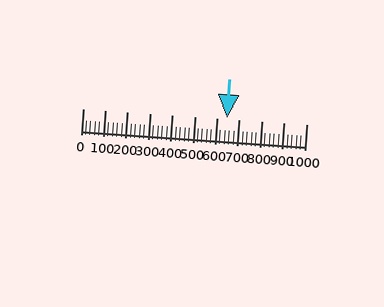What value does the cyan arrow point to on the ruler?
The cyan arrow points to approximately 644.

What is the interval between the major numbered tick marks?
The major tick marks are spaced 100 units apart.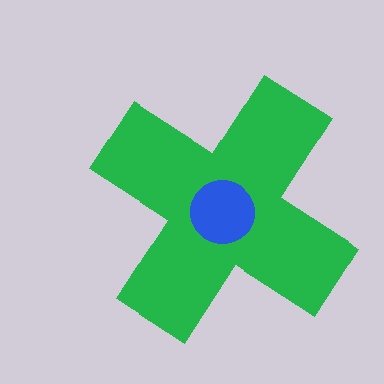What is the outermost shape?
The green cross.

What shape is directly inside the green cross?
The blue circle.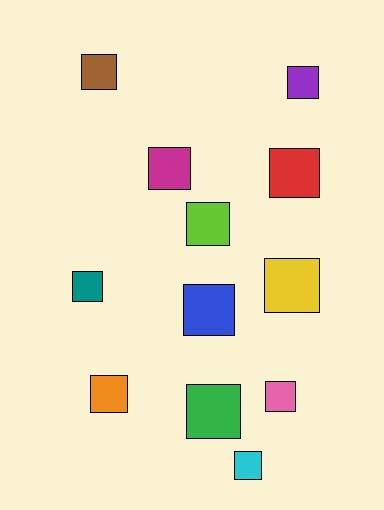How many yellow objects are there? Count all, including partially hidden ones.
There is 1 yellow object.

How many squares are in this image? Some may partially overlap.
There are 12 squares.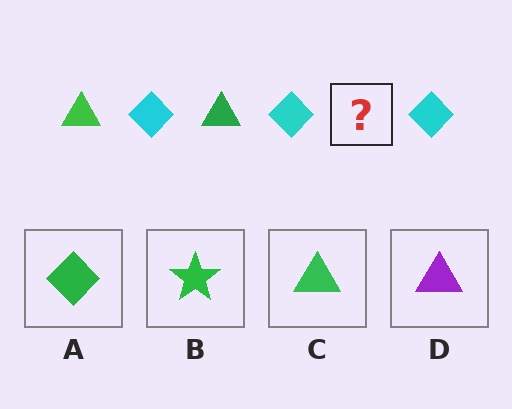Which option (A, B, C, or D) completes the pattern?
C.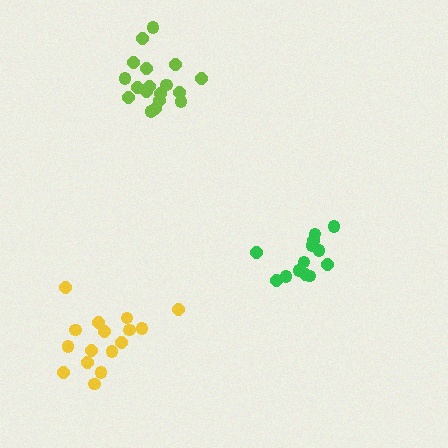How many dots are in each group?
Group 1: 13 dots, Group 2: 18 dots, Group 3: 16 dots (47 total).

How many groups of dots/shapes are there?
There are 3 groups.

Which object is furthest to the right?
The green cluster is rightmost.